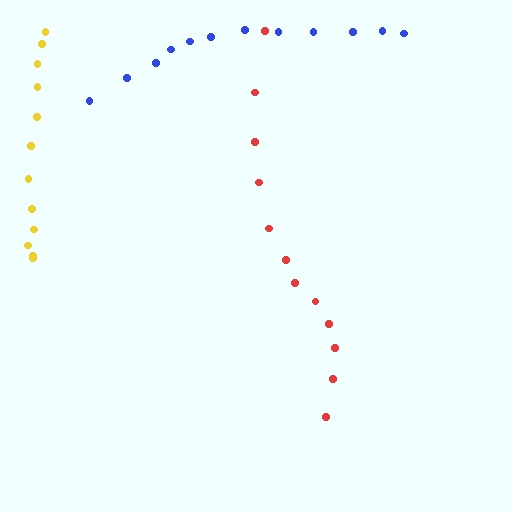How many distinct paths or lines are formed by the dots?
There are 3 distinct paths.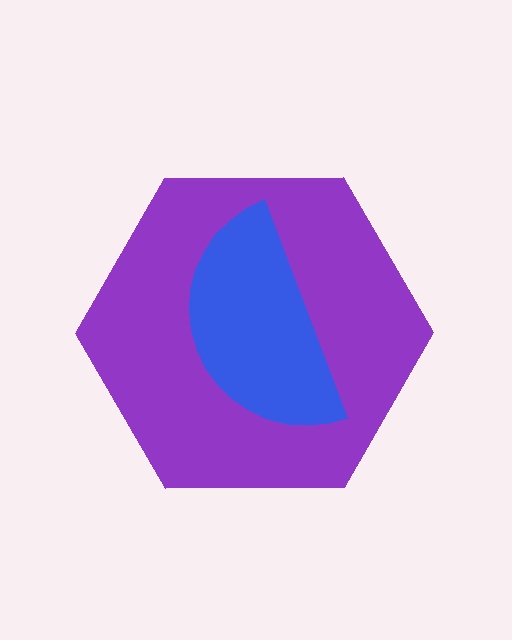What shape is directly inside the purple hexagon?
The blue semicircle.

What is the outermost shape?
The purple hexagon.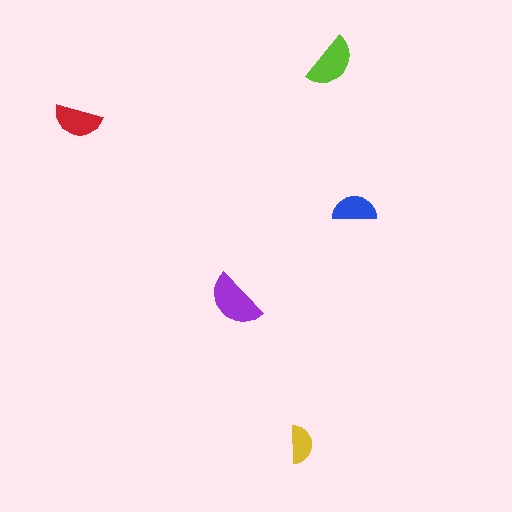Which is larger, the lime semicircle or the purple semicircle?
The purple one.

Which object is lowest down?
The yellow semicircle is bottommost.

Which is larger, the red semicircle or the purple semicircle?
The purple one.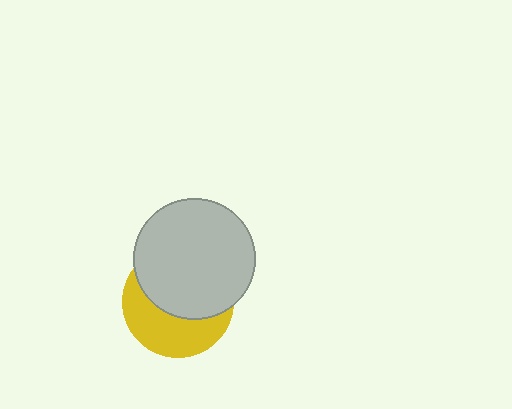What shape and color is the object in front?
The object in front is a light gray circle.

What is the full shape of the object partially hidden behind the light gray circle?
The partially hidden object is a yellow circle.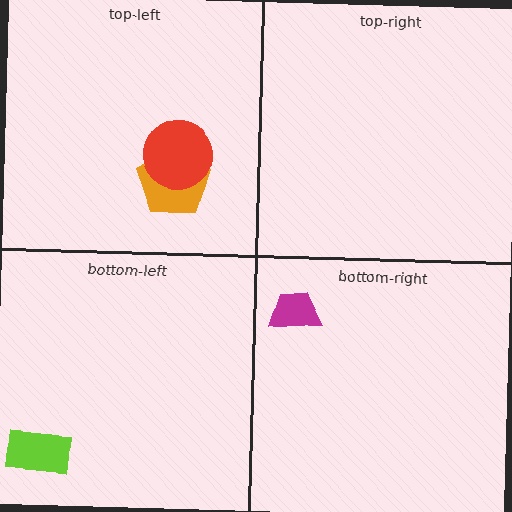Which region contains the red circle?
The top-left region.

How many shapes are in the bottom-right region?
1.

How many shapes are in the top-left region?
2.